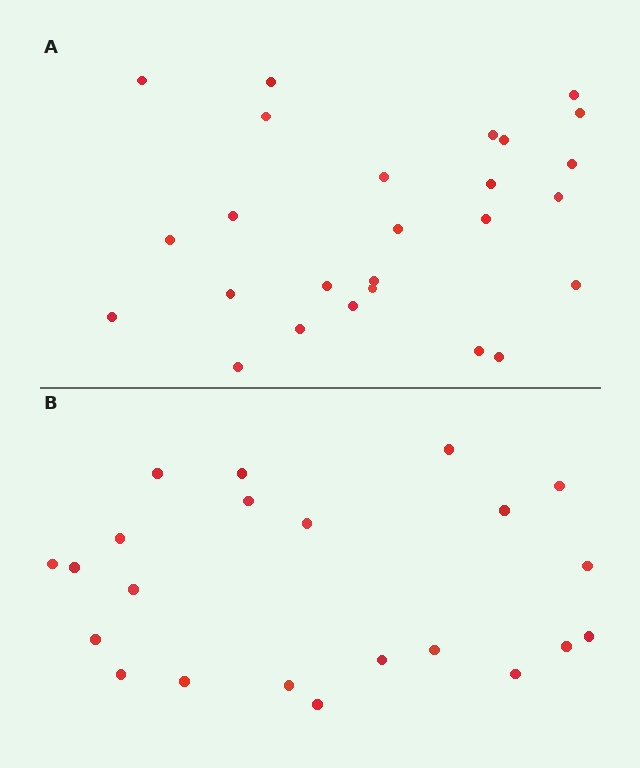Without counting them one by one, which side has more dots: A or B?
Region A (the top region) has more dots.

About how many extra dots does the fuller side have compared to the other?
Region A has about 4 more dots than region B.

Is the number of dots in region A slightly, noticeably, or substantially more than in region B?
Region A has only slightly more — the two regions are fairly close. The ratio is roughly 1.2 to 1.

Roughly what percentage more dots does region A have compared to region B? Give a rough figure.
About 20% more.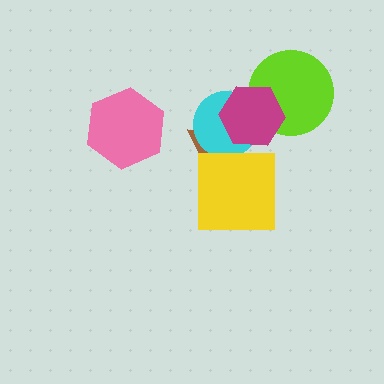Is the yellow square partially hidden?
No, no other shape covers it.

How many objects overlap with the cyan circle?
2 objects overlap with the cyan circle.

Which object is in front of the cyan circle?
The magenta hexagon is in front of the cyan circle.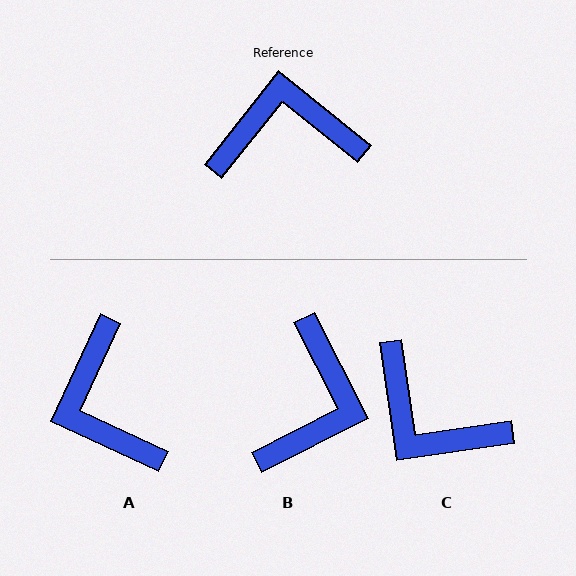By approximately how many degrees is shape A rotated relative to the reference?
Approximately 104 degrees counter-clockwise.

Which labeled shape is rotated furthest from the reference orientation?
C, about 137 degrees away.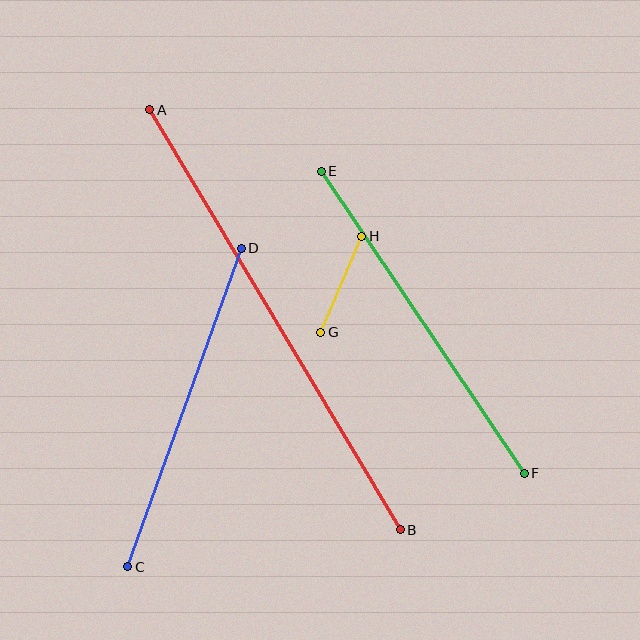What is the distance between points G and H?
The distance is approximately 104 pixels.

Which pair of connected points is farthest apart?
Points A and B are farthest apart.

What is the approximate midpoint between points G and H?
The midpoint is at approximately (341, 284) pixels.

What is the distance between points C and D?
The distance is approximately 338 pixels.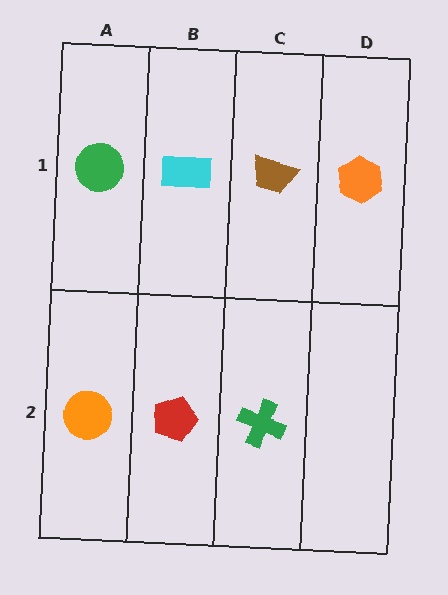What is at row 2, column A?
An orange circle.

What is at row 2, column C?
A green cross.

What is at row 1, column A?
A green circle.